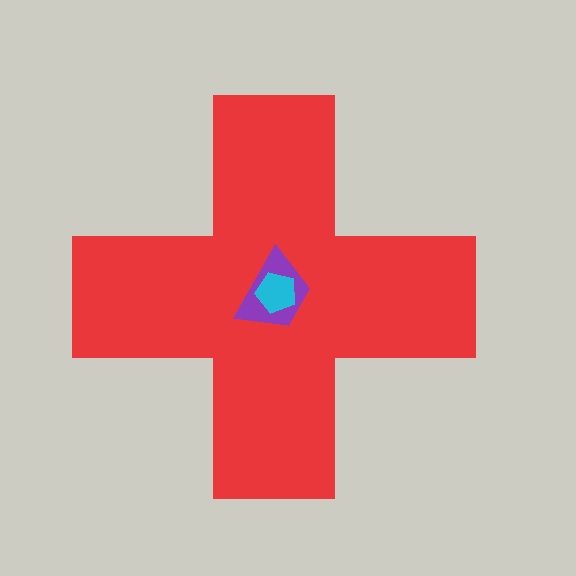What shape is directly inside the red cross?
The purple trapezoid.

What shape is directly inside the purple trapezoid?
The cyan pentagon.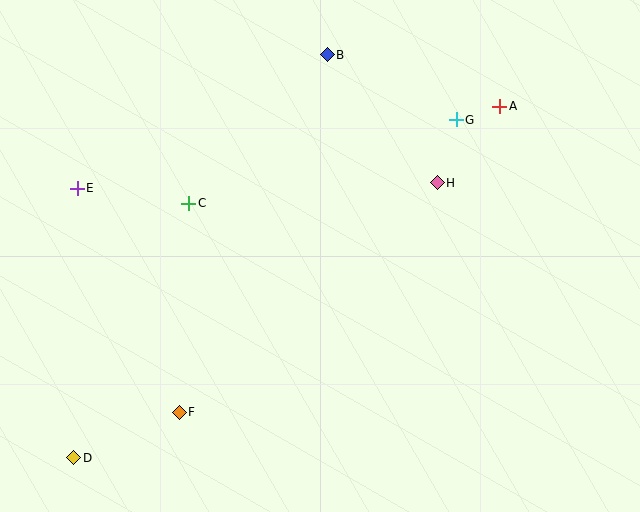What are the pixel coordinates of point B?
Point B is at (327, 55).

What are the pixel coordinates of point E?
Point E is at (77, 188).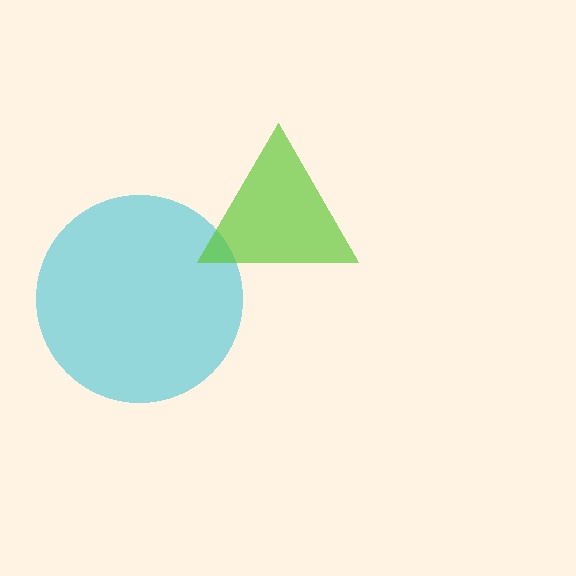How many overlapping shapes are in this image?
There are 2 overlapping shapes in the image.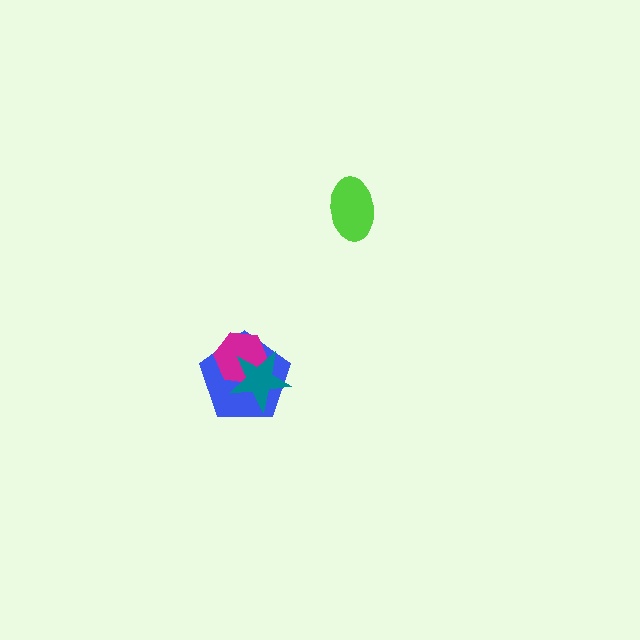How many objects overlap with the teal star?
2 objects overlap with the teal star.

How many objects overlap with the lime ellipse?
0 objects overlap with the lime ellipse.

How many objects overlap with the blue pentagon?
2 objects overlap with the blue pentagon.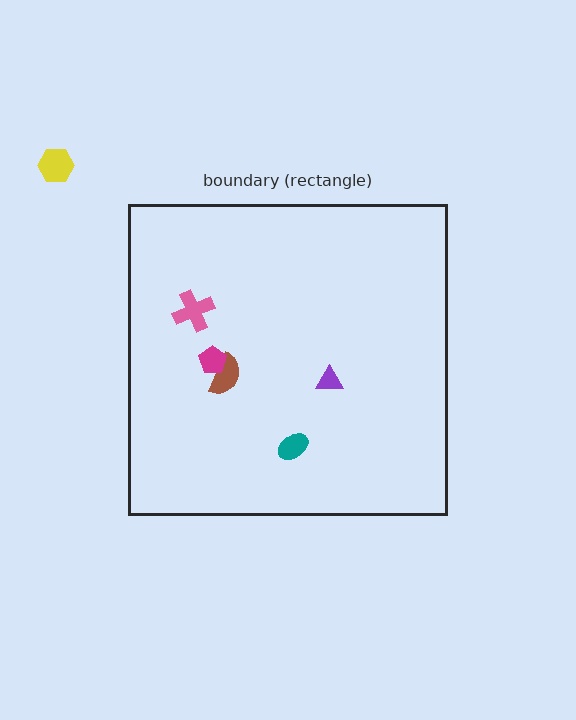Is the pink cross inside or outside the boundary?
Inside.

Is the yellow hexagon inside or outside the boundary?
Outside.